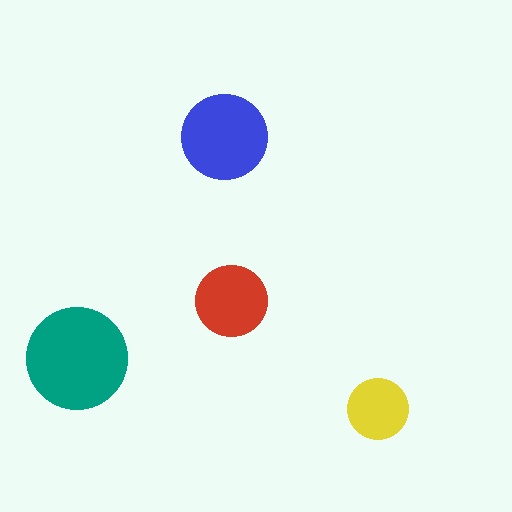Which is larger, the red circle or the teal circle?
The teal one.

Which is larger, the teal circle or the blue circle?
The teal one.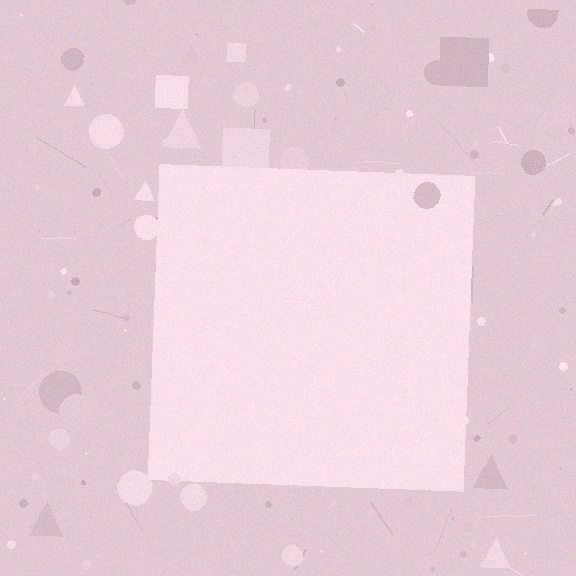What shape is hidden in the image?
A square is hidden in the image.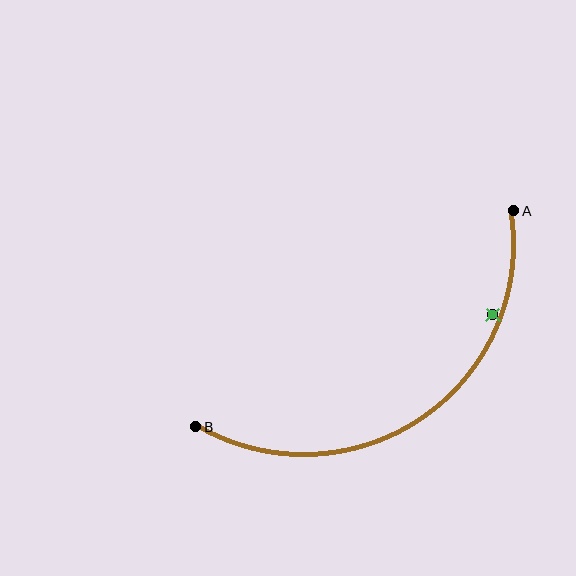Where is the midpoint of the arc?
The arc midpoint is the point on the curve farthest from the straight line joining A and B. It sits below and to the right of that line.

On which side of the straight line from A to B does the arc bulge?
The arc bulges below and to the right of the straight line connecting A and B.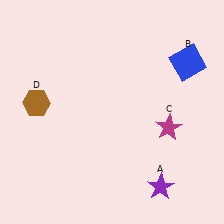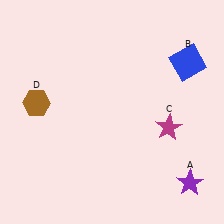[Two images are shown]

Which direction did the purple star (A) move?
The purple star (A) moved right.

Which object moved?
The purple star (A) moved right.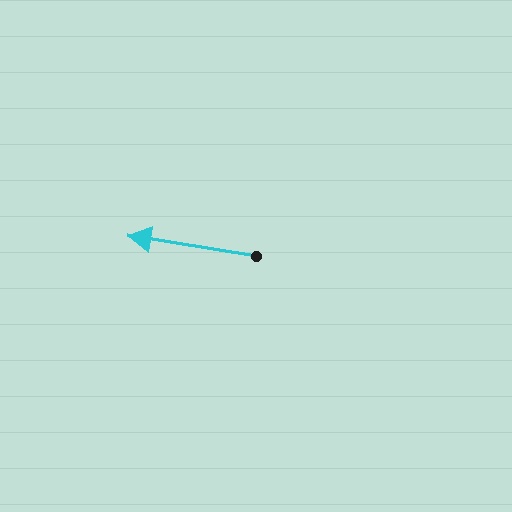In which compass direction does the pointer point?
West.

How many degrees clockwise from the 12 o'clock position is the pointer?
Approximately 279 degrees.